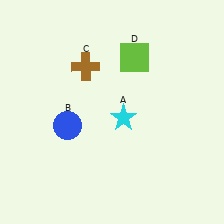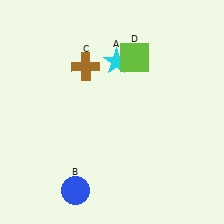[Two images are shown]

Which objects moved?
The objects that moved are: the cyan star (A), the blue circle (B).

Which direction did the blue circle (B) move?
The blue circle (B) moved down.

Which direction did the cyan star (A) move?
The cyan star (A) moved up.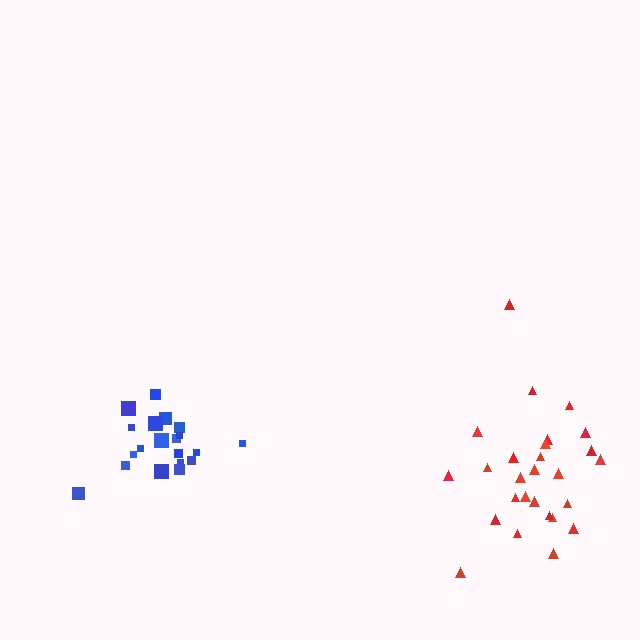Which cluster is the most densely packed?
Blue.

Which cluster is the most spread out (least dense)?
Red.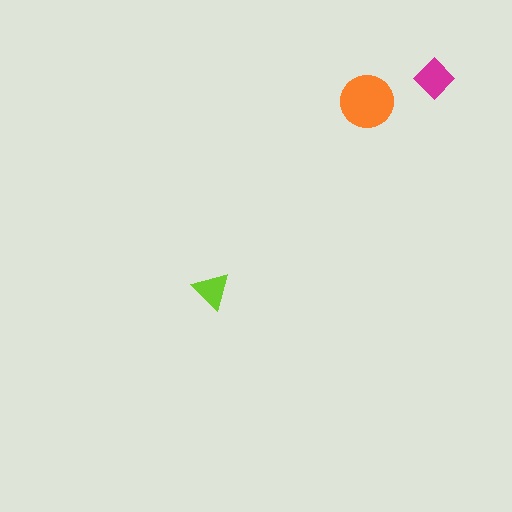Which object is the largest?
The orange circle.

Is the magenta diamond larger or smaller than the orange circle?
Smaller.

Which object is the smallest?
The lime triangle.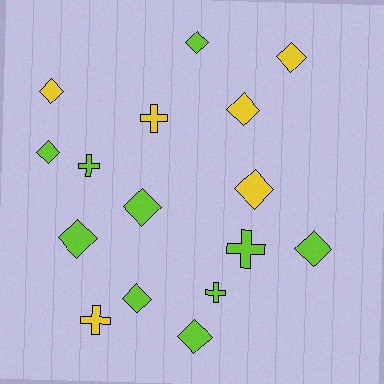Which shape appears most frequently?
Diamond, with 11 objects.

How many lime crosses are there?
There are 3 lime crosses.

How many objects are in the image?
There are 16 objects.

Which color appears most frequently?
Lime, with 10 objects.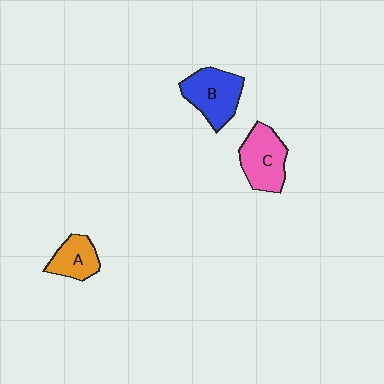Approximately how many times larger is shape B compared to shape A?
Approximately 1.5 times.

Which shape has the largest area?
Shape B (blue).